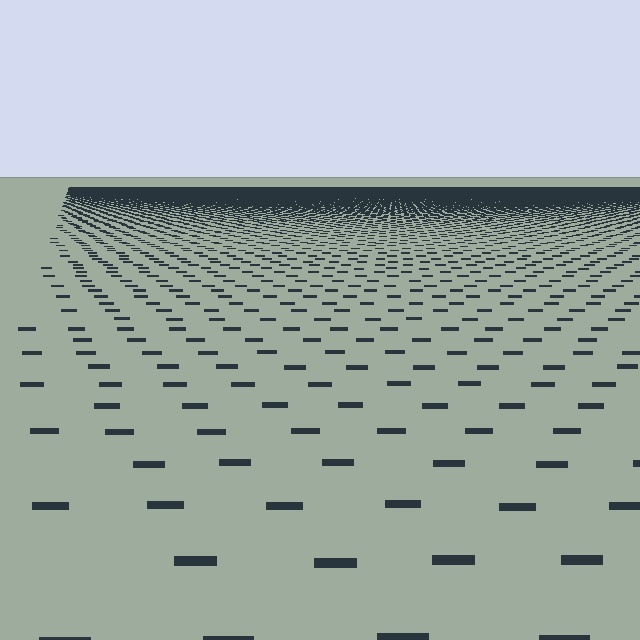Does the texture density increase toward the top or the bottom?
Density increases toward the top.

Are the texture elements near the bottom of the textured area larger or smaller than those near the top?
Larger. Near the bottom, elements are closer to the viewer and appear at a bigger on-screen size.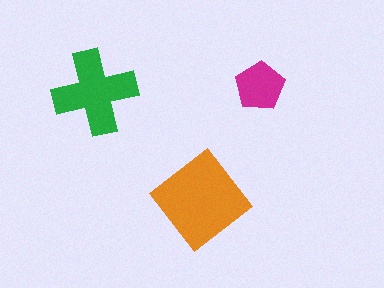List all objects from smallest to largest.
The magenta pentagon, the green cross, the orange diamond.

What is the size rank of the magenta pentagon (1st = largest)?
3rd.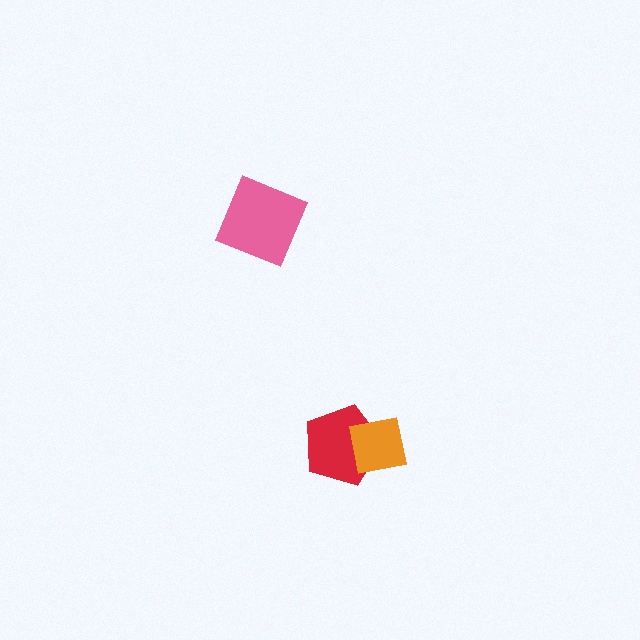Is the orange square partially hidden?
No, no other shape covers it.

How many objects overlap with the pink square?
0 objects overlap with the pink square.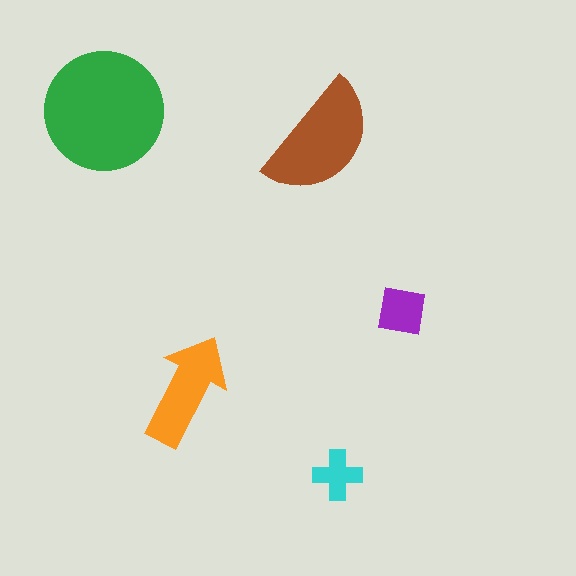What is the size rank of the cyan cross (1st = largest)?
5th.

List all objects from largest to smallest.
The green circle, the brown semicircle, the orange arrow, the purple square, the cyan cross.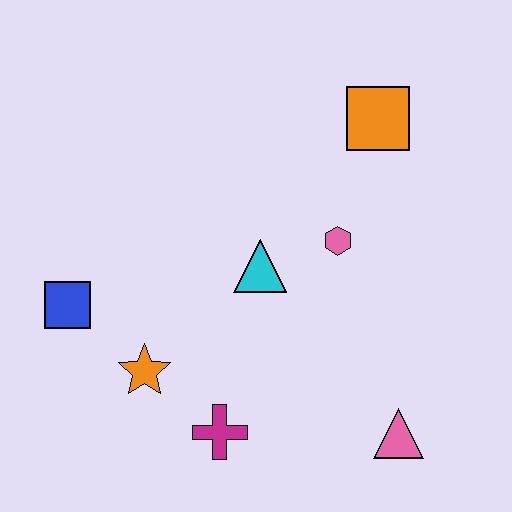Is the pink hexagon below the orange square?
Yes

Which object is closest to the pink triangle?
The magenta cross is closest to the pink triangle.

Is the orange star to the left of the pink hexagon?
Yes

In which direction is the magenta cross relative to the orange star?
The magenta cross is to the right of the orange star.